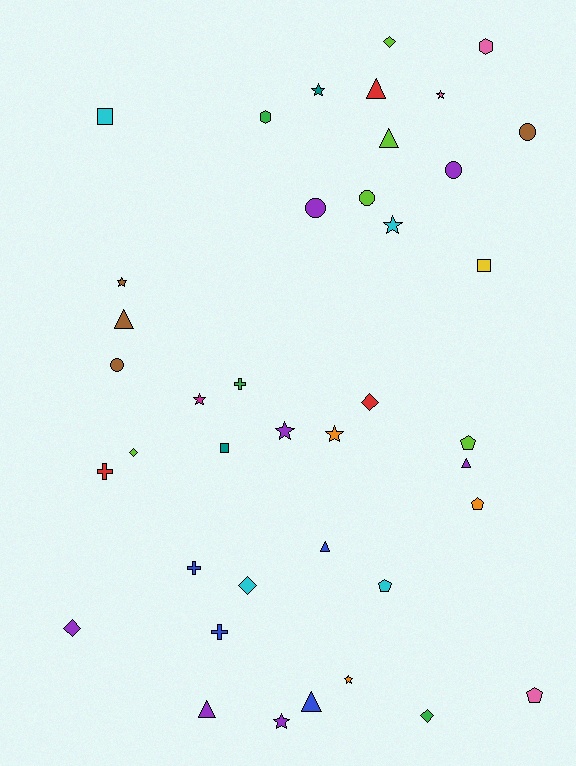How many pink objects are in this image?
There are 3 pink objects.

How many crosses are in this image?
There are 4 crosses.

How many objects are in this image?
There are 40 objects.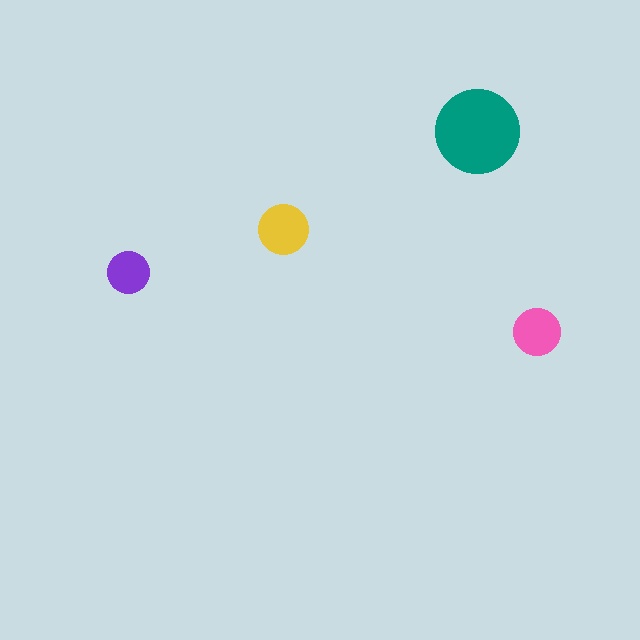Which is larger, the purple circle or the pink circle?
The pink one.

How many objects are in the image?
There are 4 objects in the image.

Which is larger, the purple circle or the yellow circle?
The yellow one.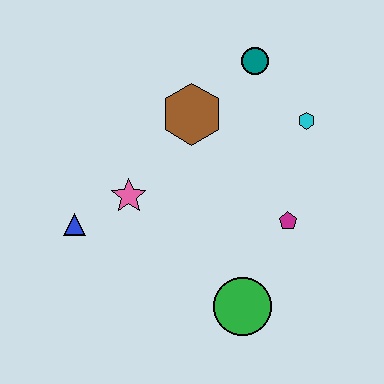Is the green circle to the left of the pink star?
No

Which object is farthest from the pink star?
The cyan hexagon is farthest from the pink star.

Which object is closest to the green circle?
The magenta pentagon is closest to the green circle.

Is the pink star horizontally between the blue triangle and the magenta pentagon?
Yes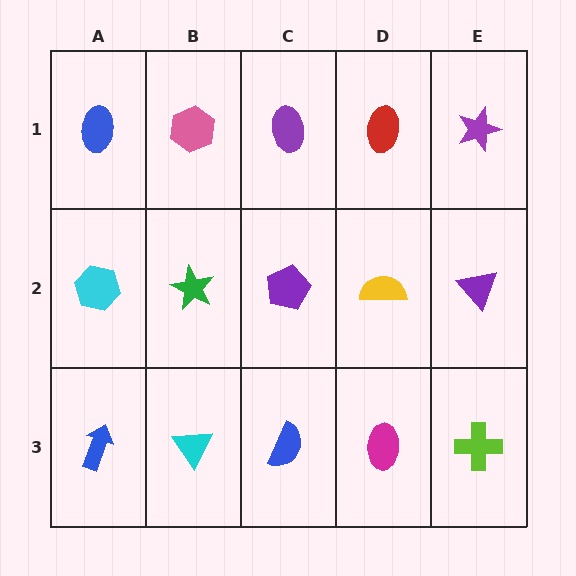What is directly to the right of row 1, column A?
A pink hexagon.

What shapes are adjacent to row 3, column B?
A green star (row 2, column B), a blue arrow (row 3, column A), a blue semicircle (row 3, column C).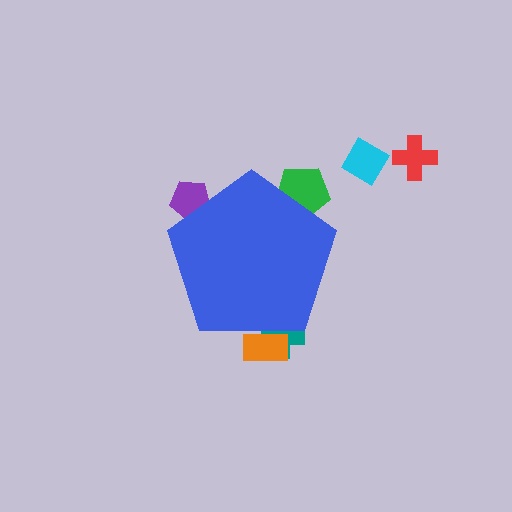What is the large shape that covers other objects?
A blue pentagon.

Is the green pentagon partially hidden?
Yes, the green pentagon is partially hidden behind the blue pentagon.